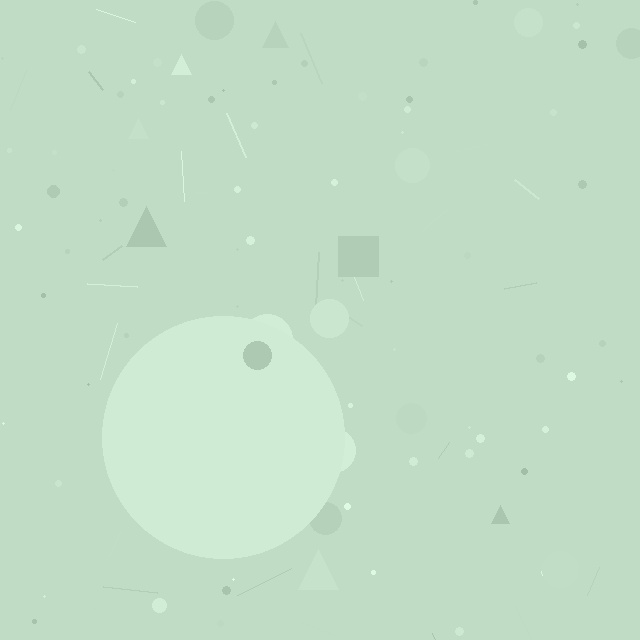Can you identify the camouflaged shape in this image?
The camouflaged shape is a circle.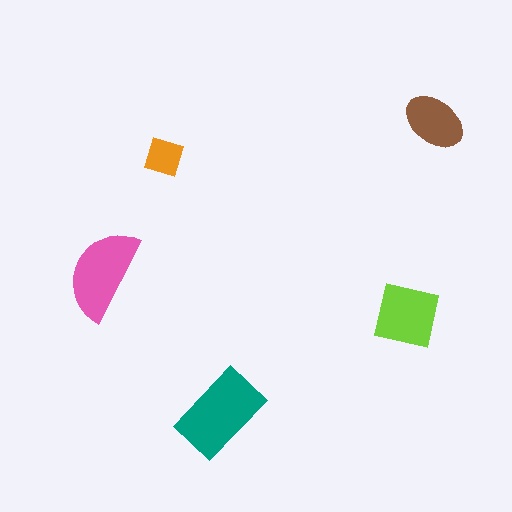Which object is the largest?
The teal rectangle.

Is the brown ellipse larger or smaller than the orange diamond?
Larger.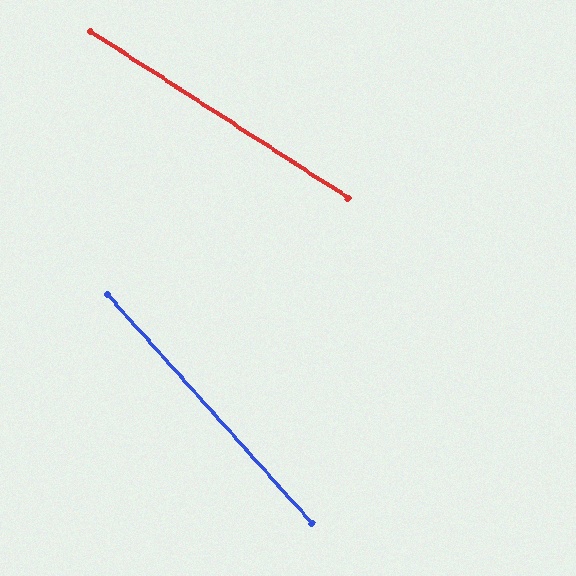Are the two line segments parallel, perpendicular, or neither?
Neither parallel nor perpendicular — they differ by about 15°.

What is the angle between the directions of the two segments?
Approximately 15 degrees.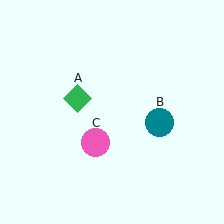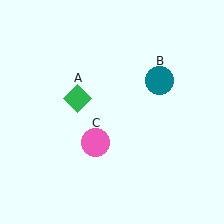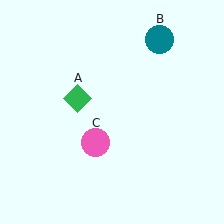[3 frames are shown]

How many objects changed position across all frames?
1 object changed position: teal circle (object B).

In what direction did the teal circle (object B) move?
The teal circle (object B) moved up.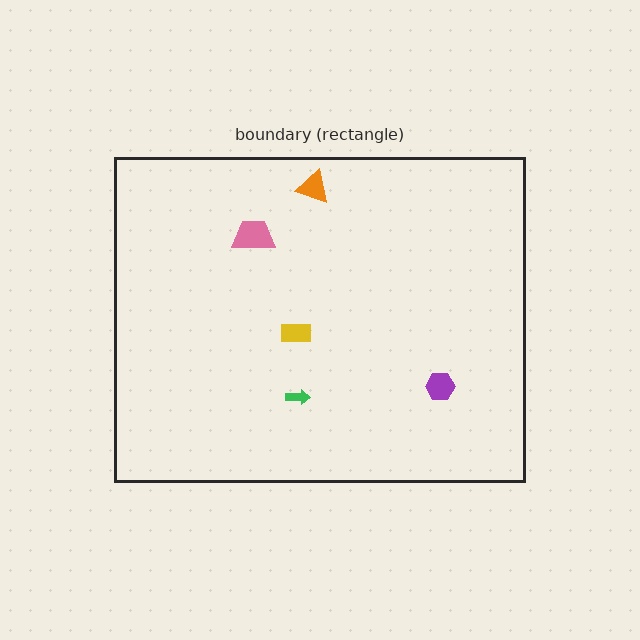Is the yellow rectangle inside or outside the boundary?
Inside.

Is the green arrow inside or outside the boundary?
Inside.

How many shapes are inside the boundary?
5 inside, 0 outside.